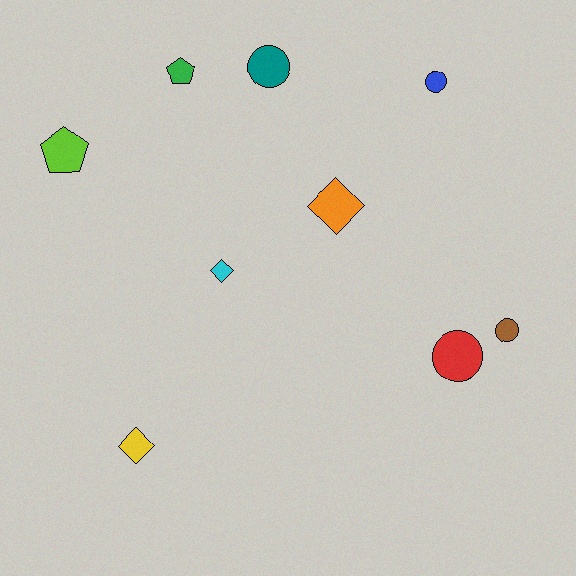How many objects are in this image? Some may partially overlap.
There are 9 objects.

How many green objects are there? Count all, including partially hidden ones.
There is 1 green object.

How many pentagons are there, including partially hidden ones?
There are 2 pentagons.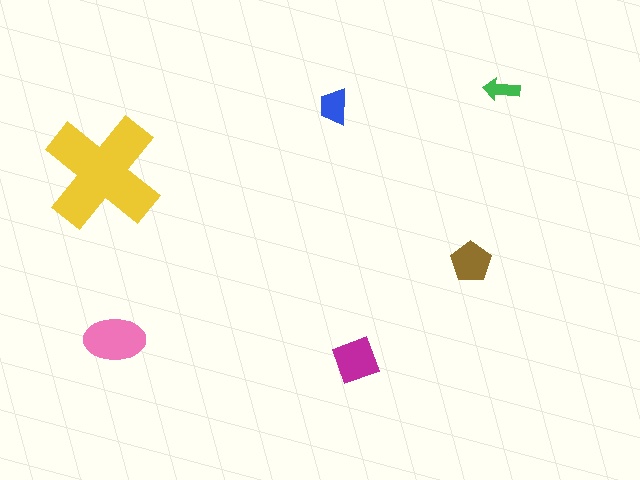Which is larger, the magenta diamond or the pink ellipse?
The pink ellipse.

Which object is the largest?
The yellow cross.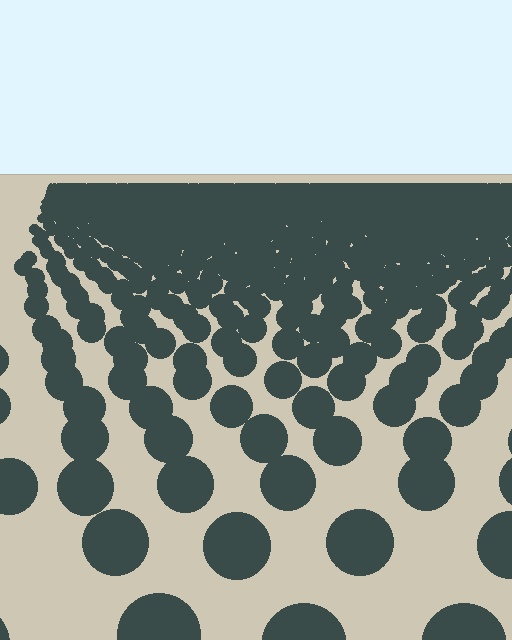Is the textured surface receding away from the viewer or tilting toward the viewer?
The surface is receding away from the viewer. Texture elements get smaller and denser toward the top.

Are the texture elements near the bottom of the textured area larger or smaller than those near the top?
Larger. Near the bottom, elements are closer to the viewer and appear at a bigger on-screen size.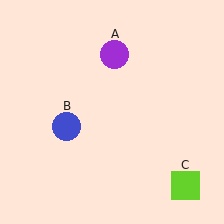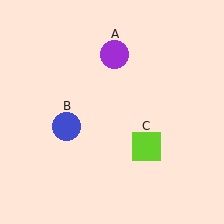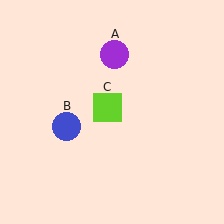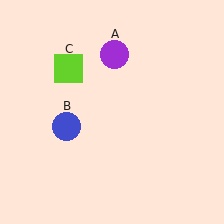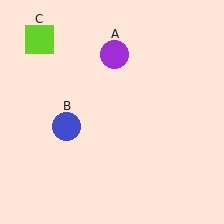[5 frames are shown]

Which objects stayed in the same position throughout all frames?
Purple circle (object A) and blue circle (object B) remained stationary.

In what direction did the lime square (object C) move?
The lime square (object C) moved up and to the left.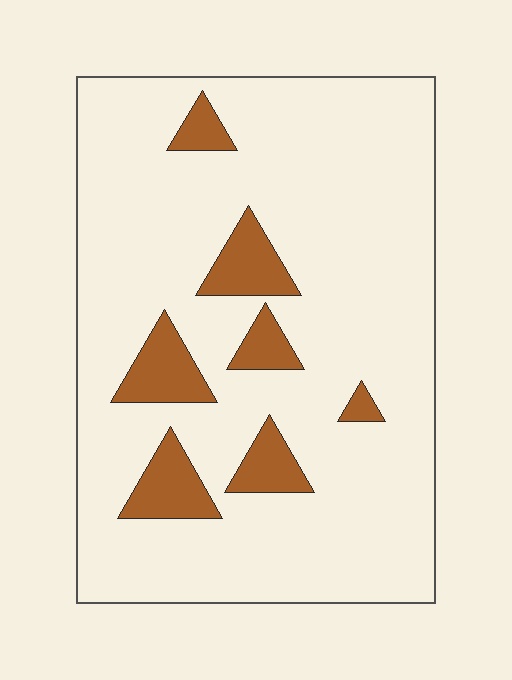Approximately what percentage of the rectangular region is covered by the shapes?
Approximately 15%.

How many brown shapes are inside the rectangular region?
7.